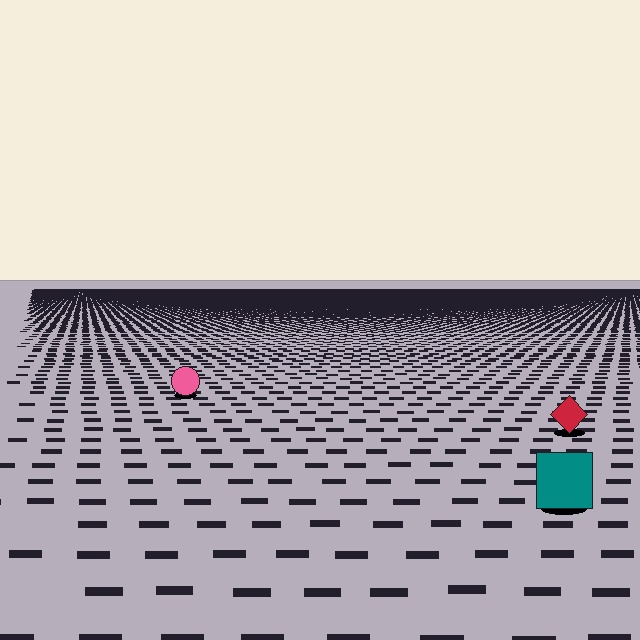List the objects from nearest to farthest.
From nearest to farthest: the teal square, the red diamond, the pink circle.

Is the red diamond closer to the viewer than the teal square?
No. The teal square is closer — you can tell from the texture gradient: the ground texture is coarser near it.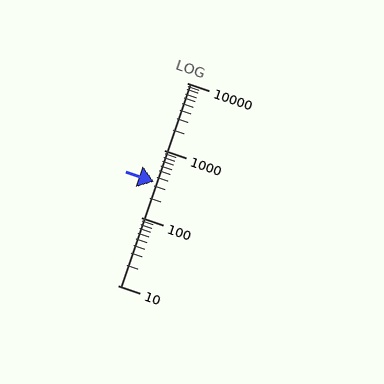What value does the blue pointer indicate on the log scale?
The pointer indicates approximately 340.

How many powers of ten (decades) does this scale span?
The scale spans 3 decades, from 10 to 10000.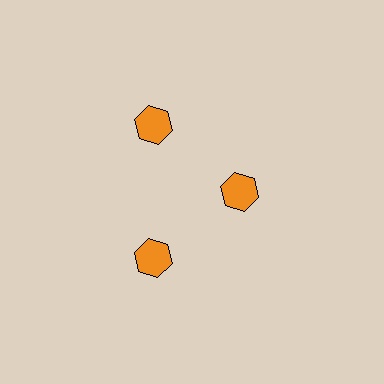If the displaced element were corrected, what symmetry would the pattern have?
It would have 3-fold rotational symmetry — the pattern would map onto itself every 120 degrees.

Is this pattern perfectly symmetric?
No. The 3 orange hexagons are arranged in a ring, but one element near the 3 o'clock position is pulled inward toward the center, breaking the 3-fold rotational symmetry.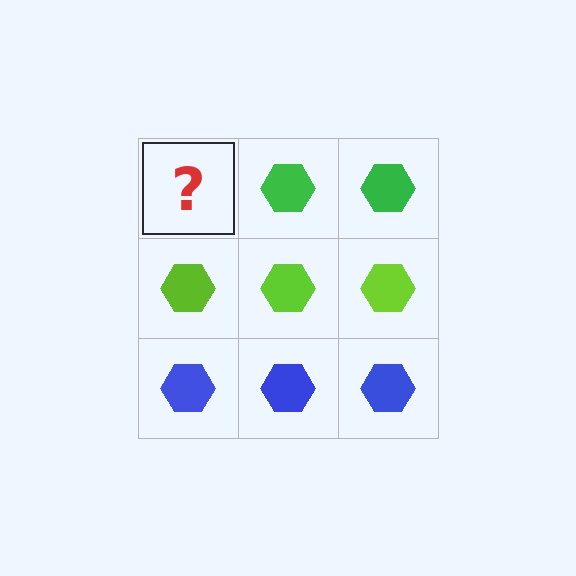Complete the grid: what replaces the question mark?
The question mark should be replaced with a green hexagon.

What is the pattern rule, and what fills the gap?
The rule is that each row has a consistent color. The gap should be filled with a green hexagon.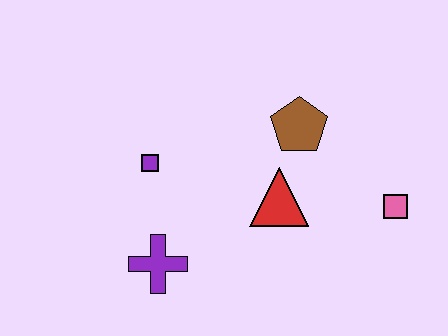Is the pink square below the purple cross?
No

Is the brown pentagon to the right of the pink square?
No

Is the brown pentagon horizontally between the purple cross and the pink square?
Yes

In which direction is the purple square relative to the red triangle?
The purple square is to the left of the red triangle.